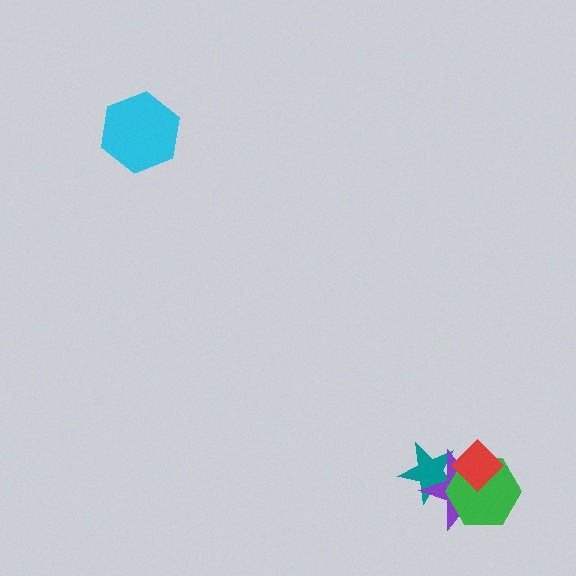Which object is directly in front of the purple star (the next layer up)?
The green hexagon is directly in front of the purple star.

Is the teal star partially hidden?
Yes, it is partially covered by another shape.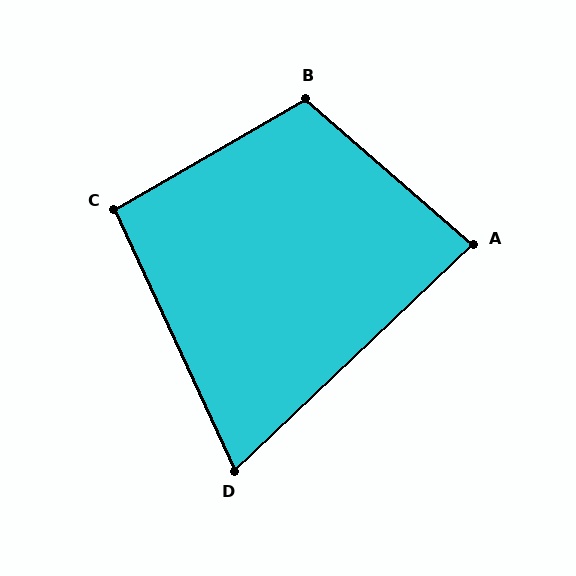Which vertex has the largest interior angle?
B, at approximately 109 degrees.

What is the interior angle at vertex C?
Approximately 95 degrees (obtuse).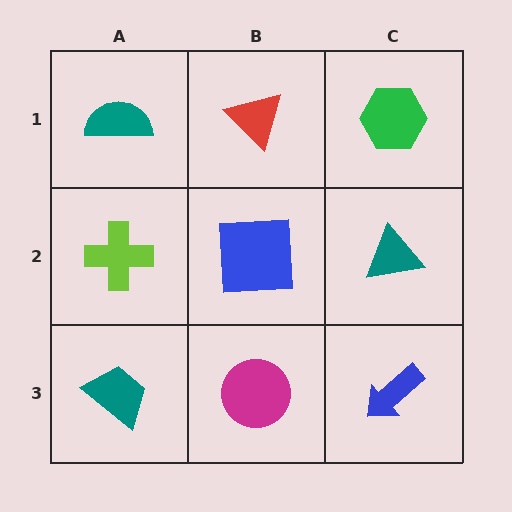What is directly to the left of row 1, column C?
A red triangle.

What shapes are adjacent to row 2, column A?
A teal semicircle (row 1, column A), a teal trapezoid (row 3, column A), a blue square (row 2, column B).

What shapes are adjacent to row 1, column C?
A teal triangle (row 2, column C), a red triangle (row 1, column B).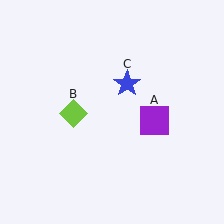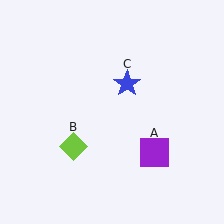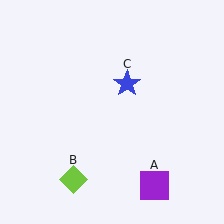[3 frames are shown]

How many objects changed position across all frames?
2 objects changed position: purple square (object A), lime diamond (object B).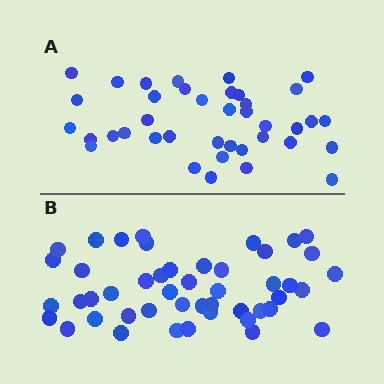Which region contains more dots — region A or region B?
Region B (the bottom region) has more dots.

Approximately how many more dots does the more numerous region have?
Region B has roughly 8 or so more dots than region A.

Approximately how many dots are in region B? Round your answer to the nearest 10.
About 50 dots. (The exact count is 47, which rounds to 50.)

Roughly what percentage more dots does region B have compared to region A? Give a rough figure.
About 20% more.